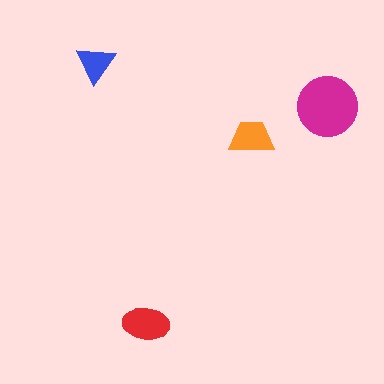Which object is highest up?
The blue triangle is topmost.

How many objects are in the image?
There are 4 objects in the image.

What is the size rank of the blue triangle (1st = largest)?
4th.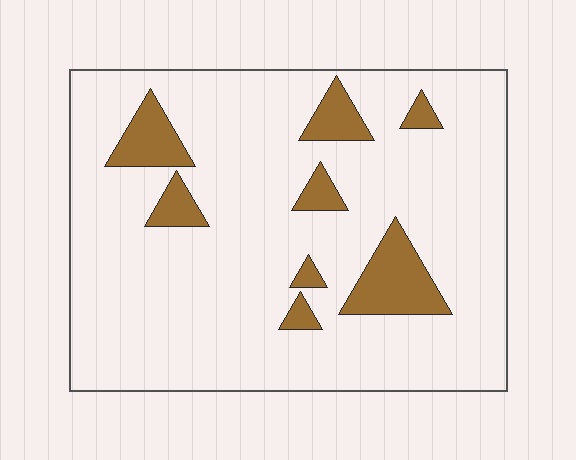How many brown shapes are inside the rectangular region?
8.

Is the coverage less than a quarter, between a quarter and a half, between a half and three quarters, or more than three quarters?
Less than a quarter.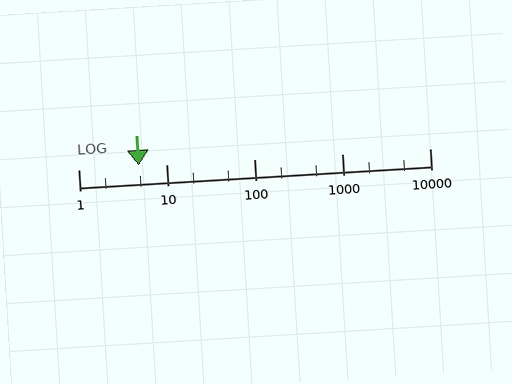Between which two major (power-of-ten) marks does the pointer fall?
The pointer is between 1 and 10.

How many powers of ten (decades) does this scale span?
The scale spans 4 decades, from 1 to 10000.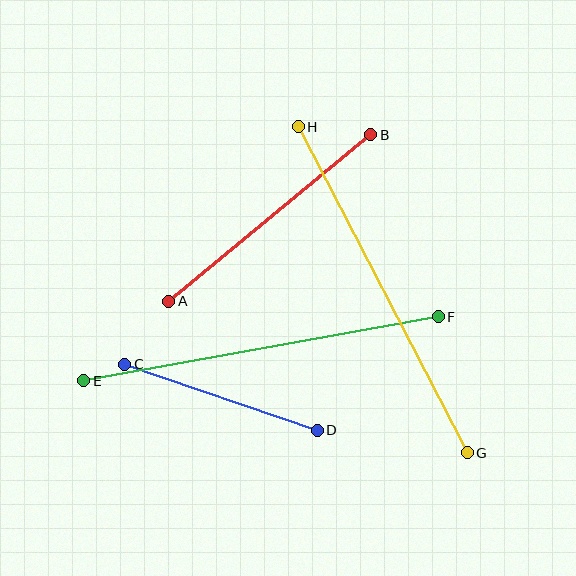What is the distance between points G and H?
The distance is approximately 367 pixels.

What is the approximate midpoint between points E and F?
The midpoint is at approximately (261, 349) pixels.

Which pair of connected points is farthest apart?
Points G and H are farthest apart.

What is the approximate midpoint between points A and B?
The midpoint is at approximately (270, 218) pixels.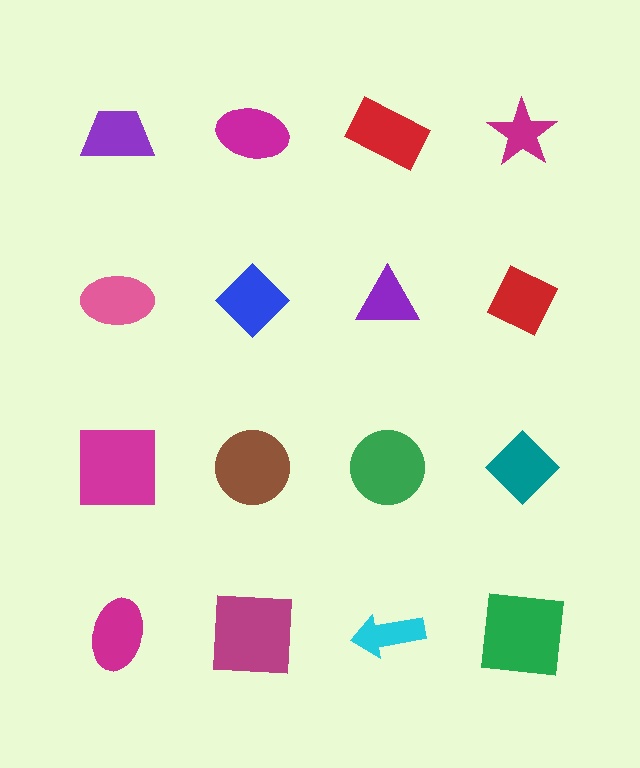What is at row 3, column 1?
A magenta square.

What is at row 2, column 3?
A purple triangle.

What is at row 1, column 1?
A purple trapezoid.